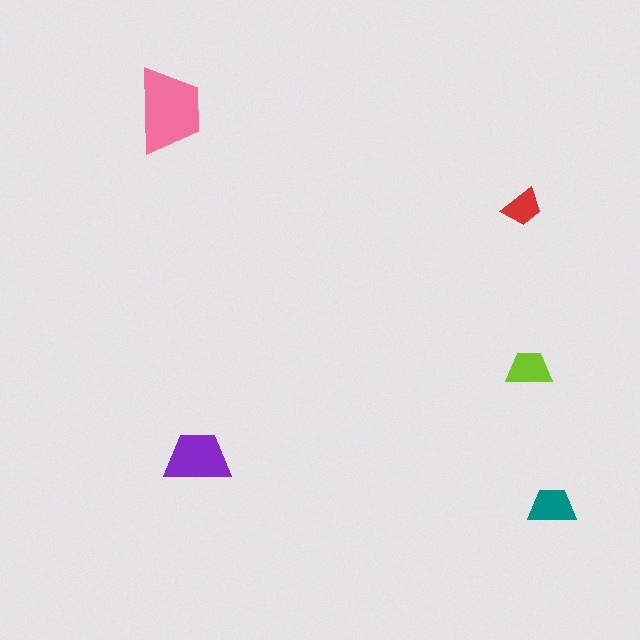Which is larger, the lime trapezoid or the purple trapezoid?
The purple one.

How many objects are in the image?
There are 5 objects in the image.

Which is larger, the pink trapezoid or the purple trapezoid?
The pink one.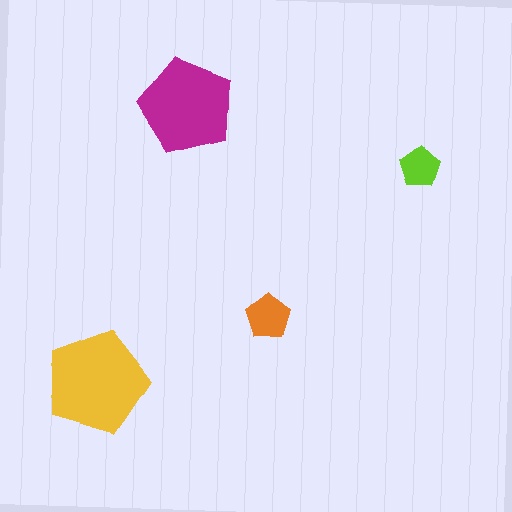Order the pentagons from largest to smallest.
the yellow one, the magenta one, the orange one, the lime one.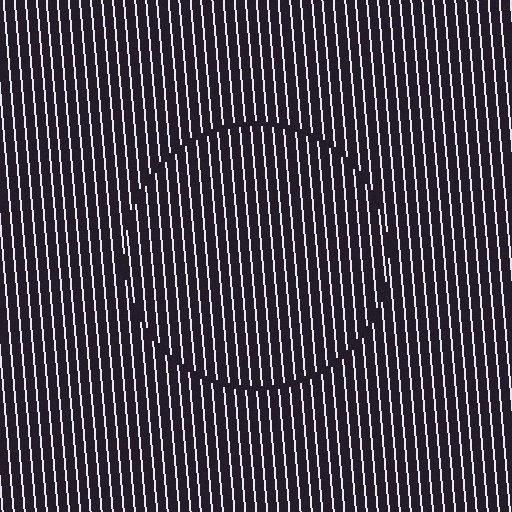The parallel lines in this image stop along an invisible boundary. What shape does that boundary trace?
An illusory circle. The interior of the shape contains the same grating, shifted by half a period — the contour is defined by the phase discontinuity where line-ends from the inner and outer gratings abut.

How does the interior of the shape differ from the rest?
The interior of the shape contains the same grating, shifted by half a period — the contour is defined by the phase discontinuity where line-ends from the inner and outer gratings abut.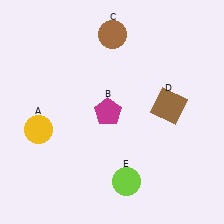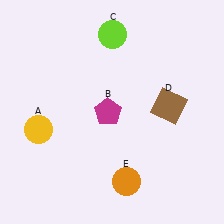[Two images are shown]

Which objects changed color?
C changed from brown to lime. E changed from lime to orange.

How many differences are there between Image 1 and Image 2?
There are 2 differences between the two images.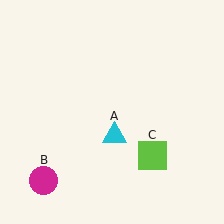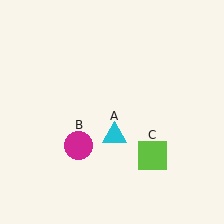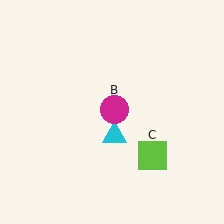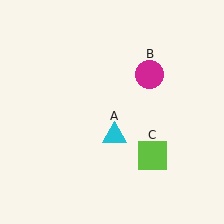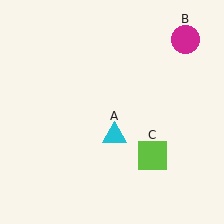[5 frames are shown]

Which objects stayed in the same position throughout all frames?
Cyan triangle (object A) and lime square (object C) remained stationary.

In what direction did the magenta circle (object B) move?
The magenta circle (object B) moved up and to the right.